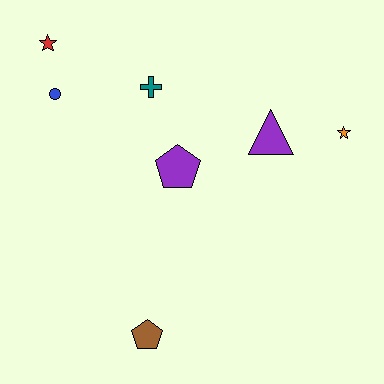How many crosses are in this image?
There is 1 cross.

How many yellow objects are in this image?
There are no yellow objects.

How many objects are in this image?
There are 7 objects.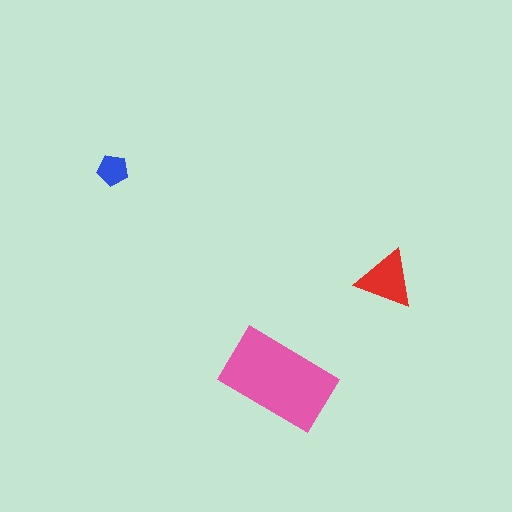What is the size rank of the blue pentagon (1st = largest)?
3rd.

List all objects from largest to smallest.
The pink rectangle, the red triangle, the blue pentagon.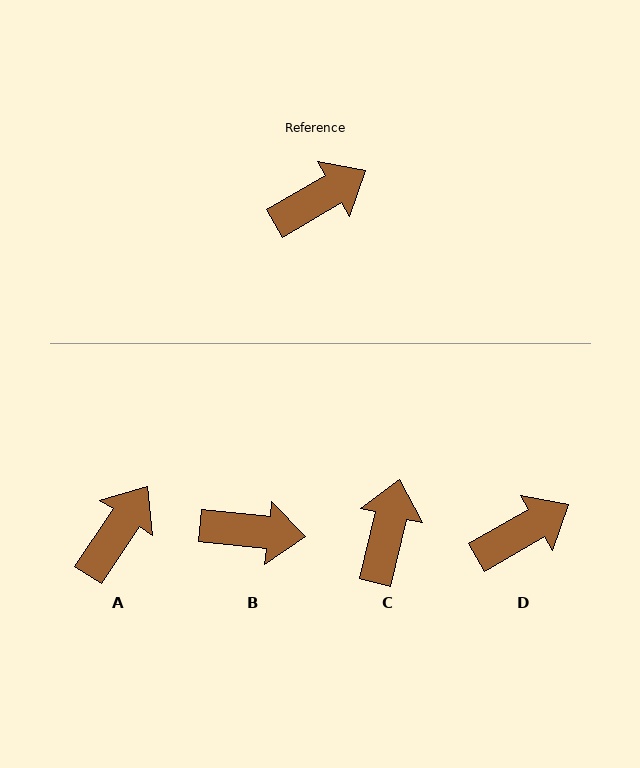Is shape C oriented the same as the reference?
No, it is off by about 47 degrees.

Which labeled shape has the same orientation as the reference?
D.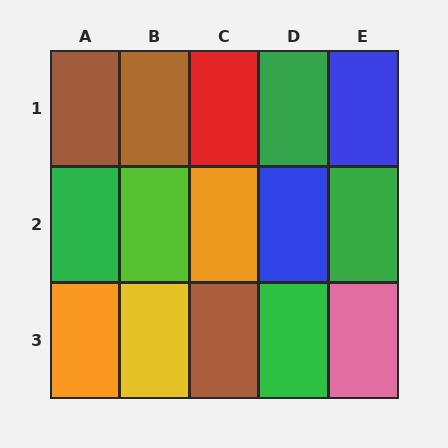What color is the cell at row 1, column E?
Blue.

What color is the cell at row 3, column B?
Yellow.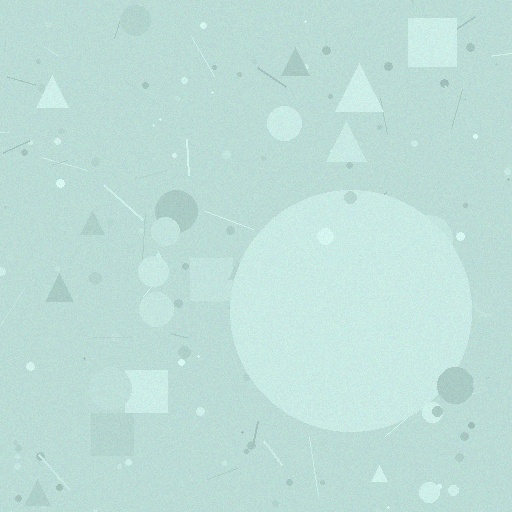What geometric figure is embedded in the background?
A circle is embedded in the background.